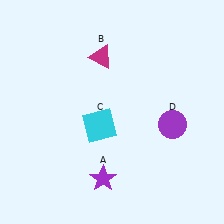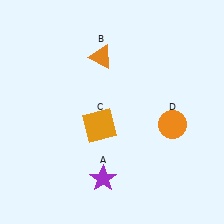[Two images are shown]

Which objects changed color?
B changed from magenta to orange. C changed from cyan to orange. D changed from purple to orange.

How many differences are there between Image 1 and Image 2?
There are 3 differences between the two images.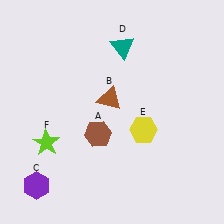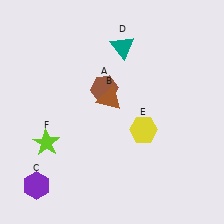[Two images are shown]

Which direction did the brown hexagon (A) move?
The brown hexagon (A) moved up.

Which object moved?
The brown hexagon (A) moved up.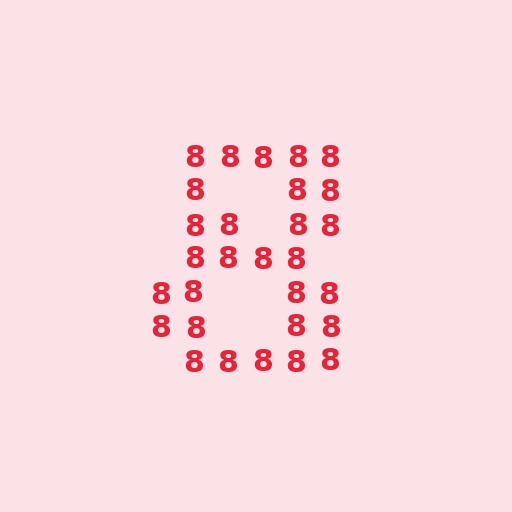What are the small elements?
The small elements are digit 8's.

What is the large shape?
The large shape is the digit 8.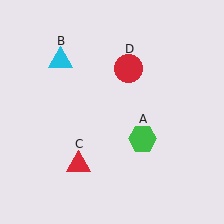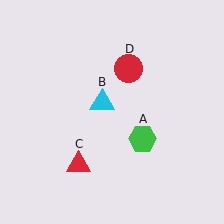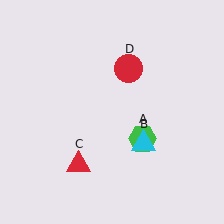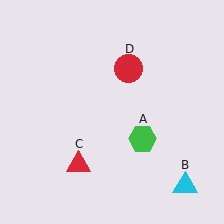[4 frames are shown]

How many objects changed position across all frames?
1 object changed position: cyan triangle (object B).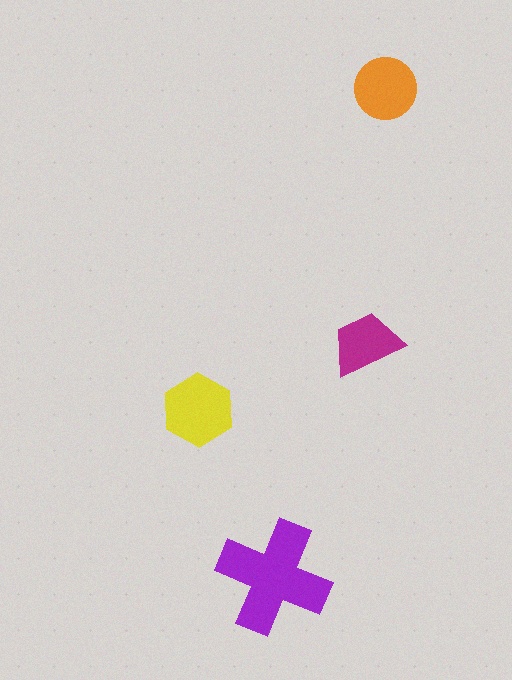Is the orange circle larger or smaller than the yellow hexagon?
Smaller.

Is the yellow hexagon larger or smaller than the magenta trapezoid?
Larger.